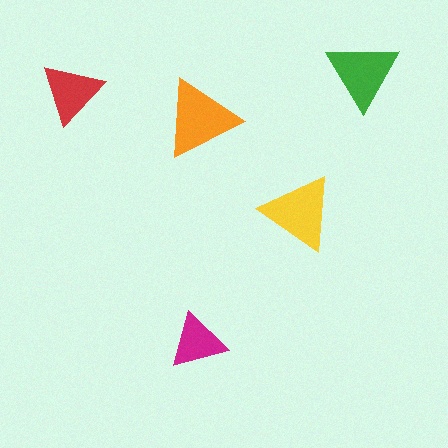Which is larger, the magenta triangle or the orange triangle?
The orange one.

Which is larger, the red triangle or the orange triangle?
The orange one.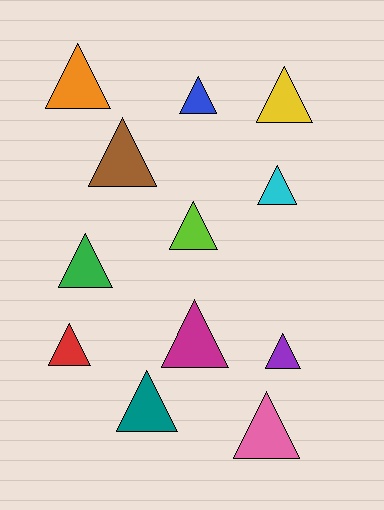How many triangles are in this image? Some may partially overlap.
There are 12 triangles.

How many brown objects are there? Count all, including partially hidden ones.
There is 1 brown object.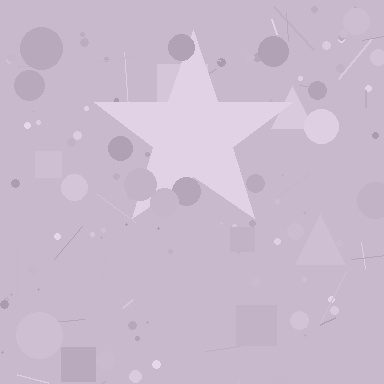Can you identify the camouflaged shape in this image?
The camouflaged shape is a star.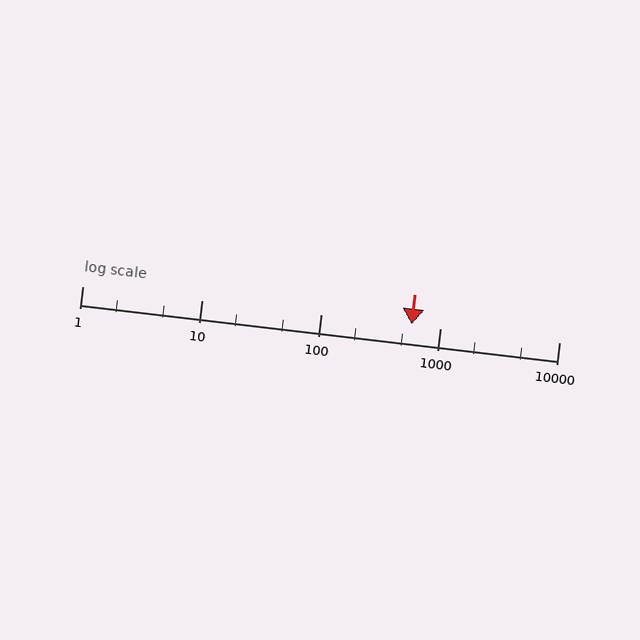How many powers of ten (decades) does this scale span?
The scale spans 4 decades, from 1 to 10000.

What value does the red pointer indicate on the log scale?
The pointer indicates approximately 580.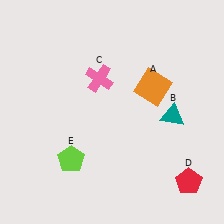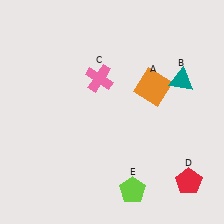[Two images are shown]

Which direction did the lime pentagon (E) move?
The lime pentagon (E) moved right.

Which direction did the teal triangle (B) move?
The teal triangle (B) moved up.